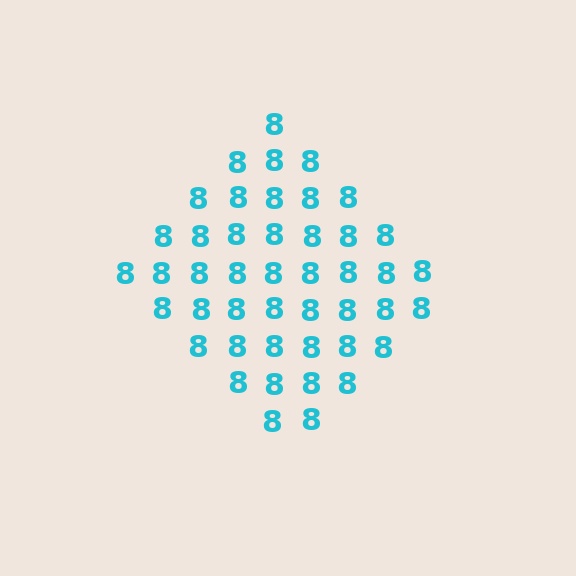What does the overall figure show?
The overall figure shows a diamond.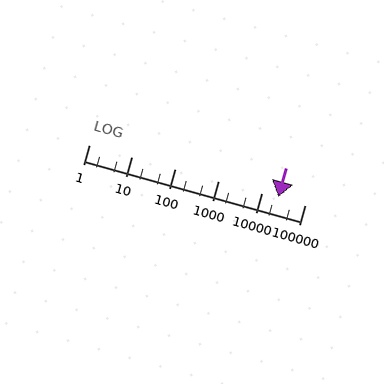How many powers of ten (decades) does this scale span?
The scale spans 5 decades, from 1 to 100000.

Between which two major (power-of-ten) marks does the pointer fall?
The pointer is between 10000 and 100000.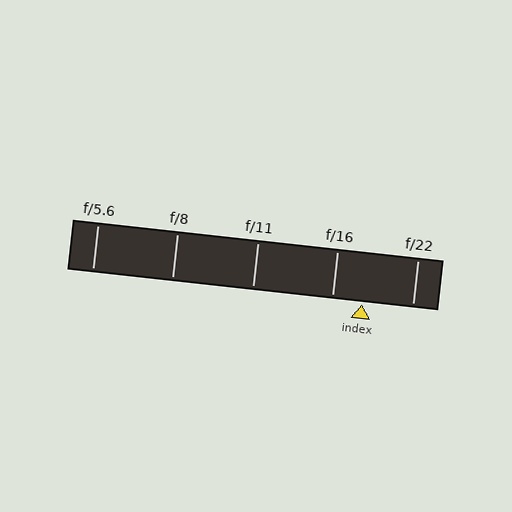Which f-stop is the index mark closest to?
The index mark is closest to f/16.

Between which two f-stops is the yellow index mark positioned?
The index mark is between f/16 and f/22.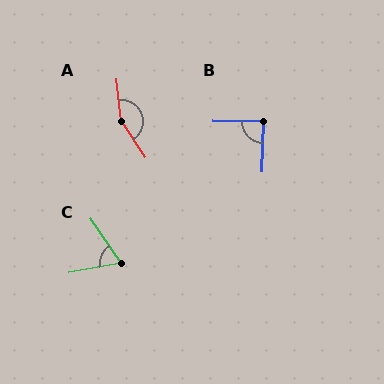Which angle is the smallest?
C, at approximately 66 degrees.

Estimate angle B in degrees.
Approximately 88 degrees.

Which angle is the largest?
A, at approximately 152 degrees.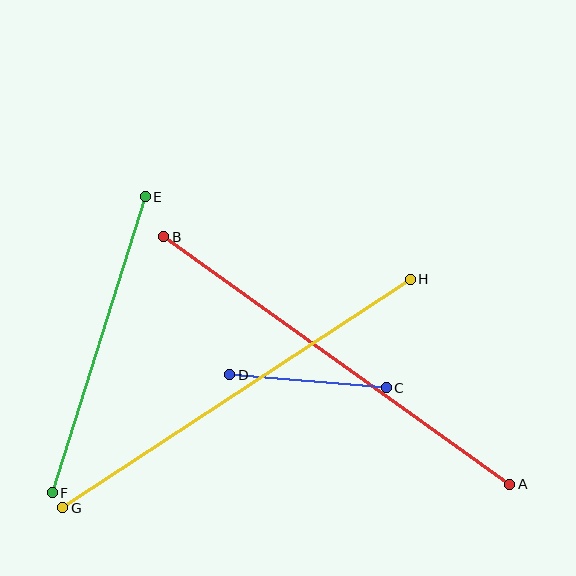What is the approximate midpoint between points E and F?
The midpoint is at approximately (99, 345) pixels.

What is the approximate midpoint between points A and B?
The midpoint is at approximately (337, 361) pixels.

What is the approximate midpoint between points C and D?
The midpoint is at approximately (308, 381) pixels.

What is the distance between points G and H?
The distance is approximately 416 pixels.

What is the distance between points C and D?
The distance is approximately 157 pixels.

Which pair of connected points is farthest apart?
Points A and B are farthest apart.